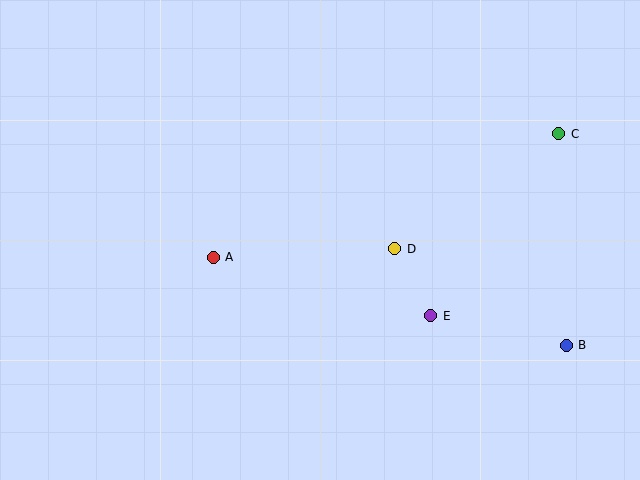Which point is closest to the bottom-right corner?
Point B is closest to the bottom-right corner.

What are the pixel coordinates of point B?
Point B is at (566, 345).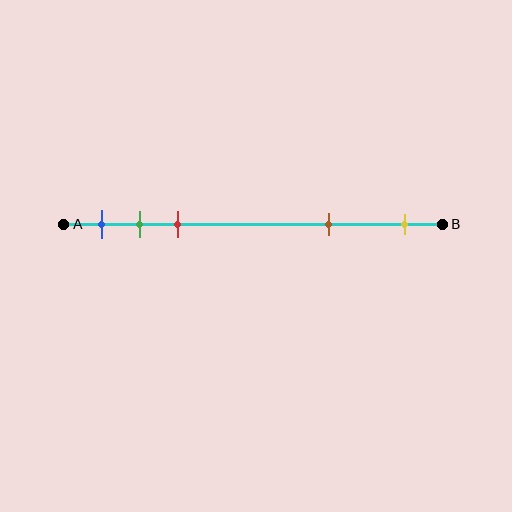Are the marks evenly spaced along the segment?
No, the marks are not evenly spaced.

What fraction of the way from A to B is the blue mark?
The blue mark is approximately 10% (0.1) of the way from A to B.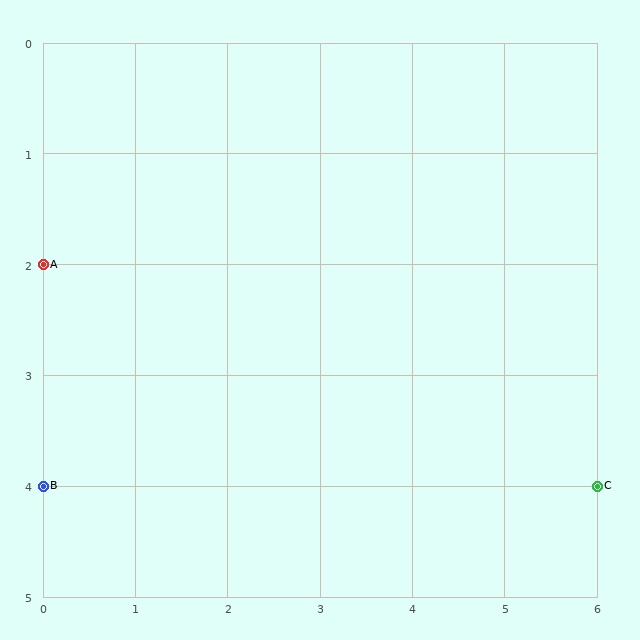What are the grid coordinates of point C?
Point C is at grid coordinates (6, 4).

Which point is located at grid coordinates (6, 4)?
Point C is at (6, 4).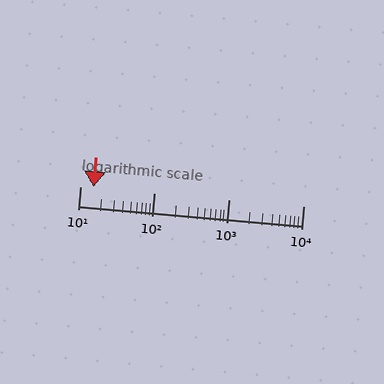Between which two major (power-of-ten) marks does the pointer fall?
The pointer is between 10 and 100.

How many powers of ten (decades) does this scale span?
The scale spans 3 decades, from 10 to 10000.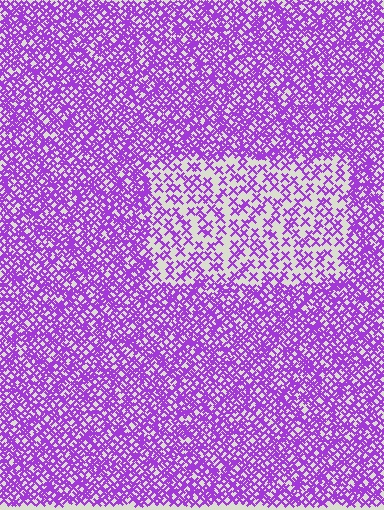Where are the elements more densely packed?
The elements are more densely packed outside the rectangle boundary.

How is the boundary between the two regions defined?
The boundary is defined by a change in element density (approximately 2.3x ratio). All elements are the same color, size, and shape.